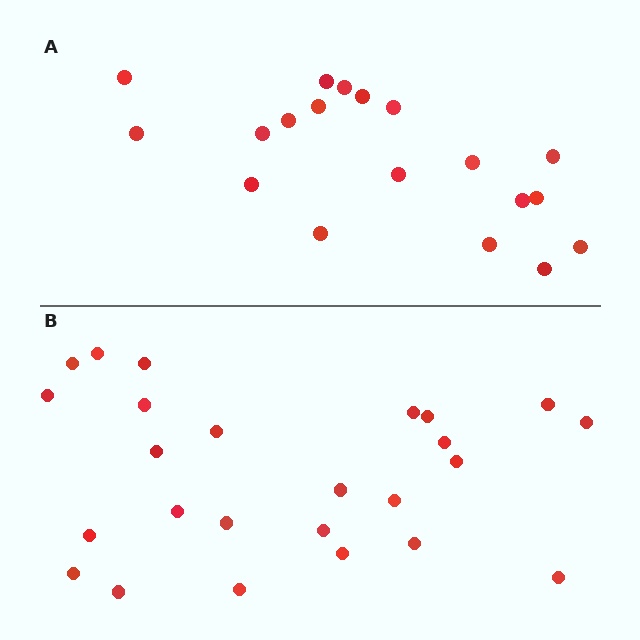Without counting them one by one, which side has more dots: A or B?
Region B (the bottom region) has more dots.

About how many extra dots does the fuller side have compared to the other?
Region B has about 6 more dots than region A.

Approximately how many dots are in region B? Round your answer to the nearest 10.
About 20 dots. (The exact count is 25, which rounds to 20.)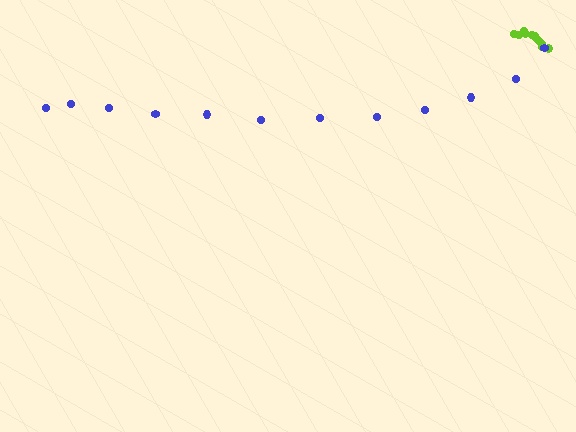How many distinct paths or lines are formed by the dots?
There are 2 distinct paths.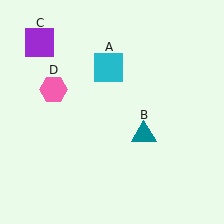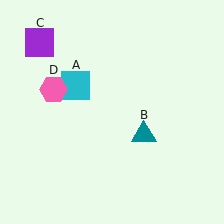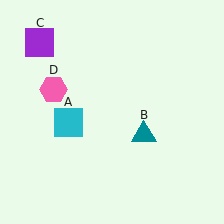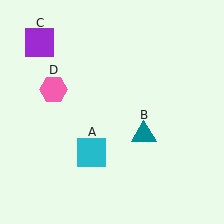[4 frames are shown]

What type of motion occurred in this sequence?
The cyan square (object A) rotated counterclockwise around the center of the scene.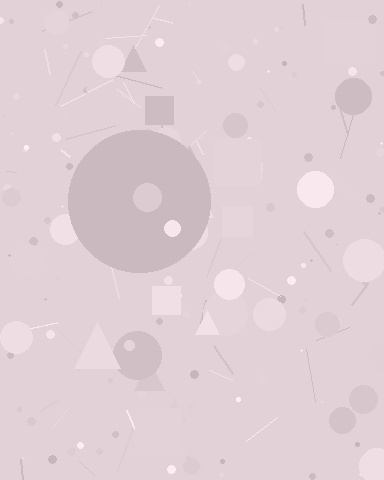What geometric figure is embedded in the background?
A circle is embedded in the background.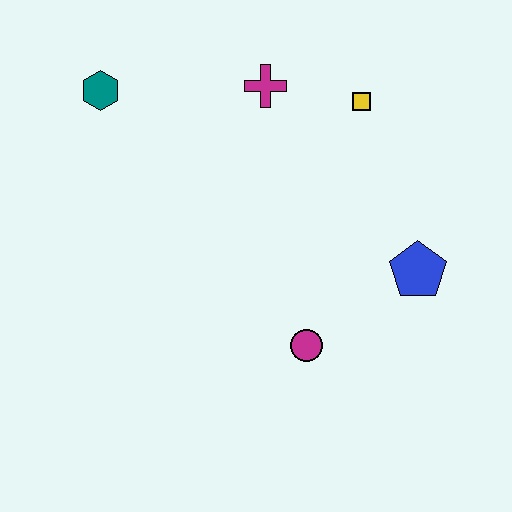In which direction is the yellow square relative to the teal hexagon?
The yellow square is to the right of the teal hexagon.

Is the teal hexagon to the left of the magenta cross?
Yes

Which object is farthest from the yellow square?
The teal hexagon is farthest from the yellow square.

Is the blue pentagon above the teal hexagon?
No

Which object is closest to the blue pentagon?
The magenta circle is closest to the blue pentagon.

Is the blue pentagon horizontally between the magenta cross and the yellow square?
No